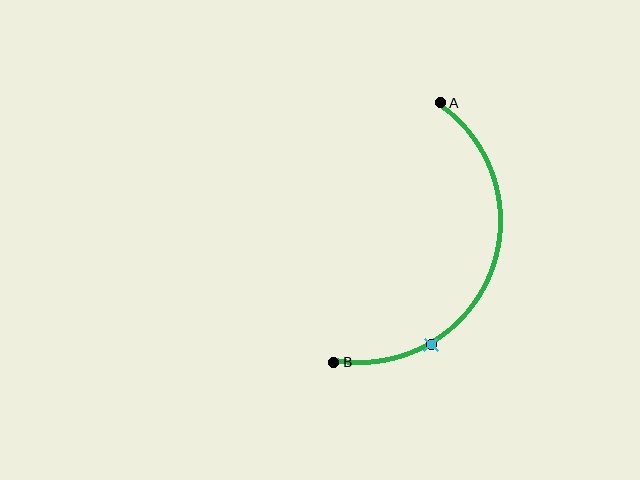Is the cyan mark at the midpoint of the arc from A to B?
No. The cyan mark lies on the arc but is closer to endpoint B. The arc midpoint would be at the point on the curve equidistant along the arc from both A and B.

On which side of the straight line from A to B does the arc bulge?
The arc bulges to the right of the straight line connecting A and B.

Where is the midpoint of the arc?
The arc midpoint is the point on the curve farthest from the straight line joining A and B. It sits to the right of that line.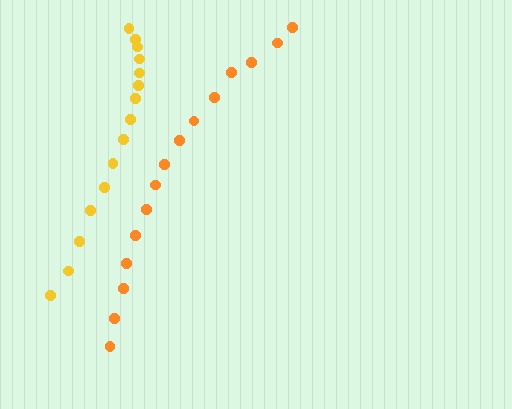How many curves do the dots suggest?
There are 2 distinct paths.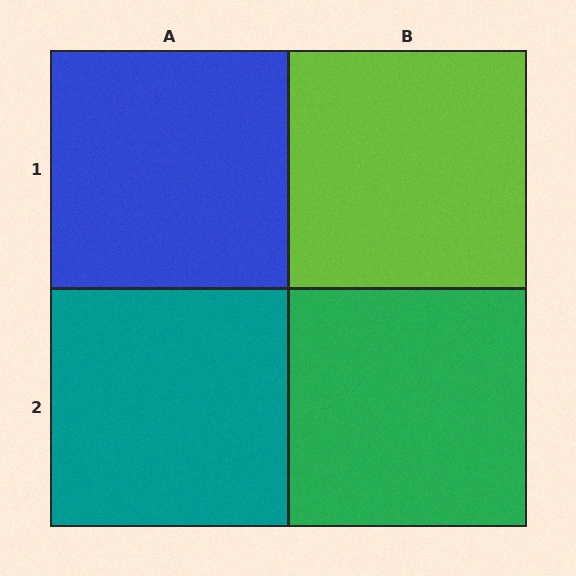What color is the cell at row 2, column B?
Green.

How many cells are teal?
1 cell is teal.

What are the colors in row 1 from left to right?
Blue, lime.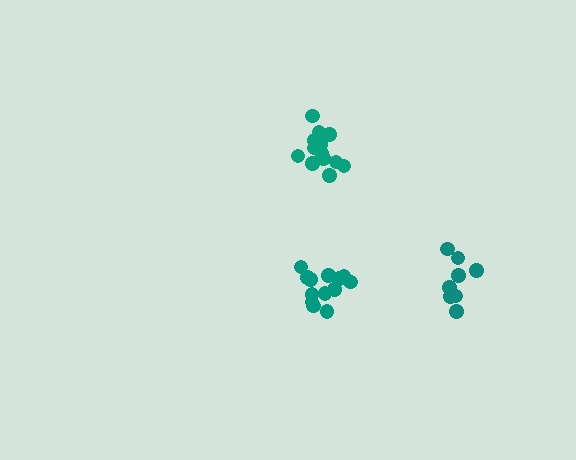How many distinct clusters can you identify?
There are 3 distinct clusters.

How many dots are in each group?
Group 1: 13 dots, Group 2: 13 dots, Group 3: 8 dots (34 total).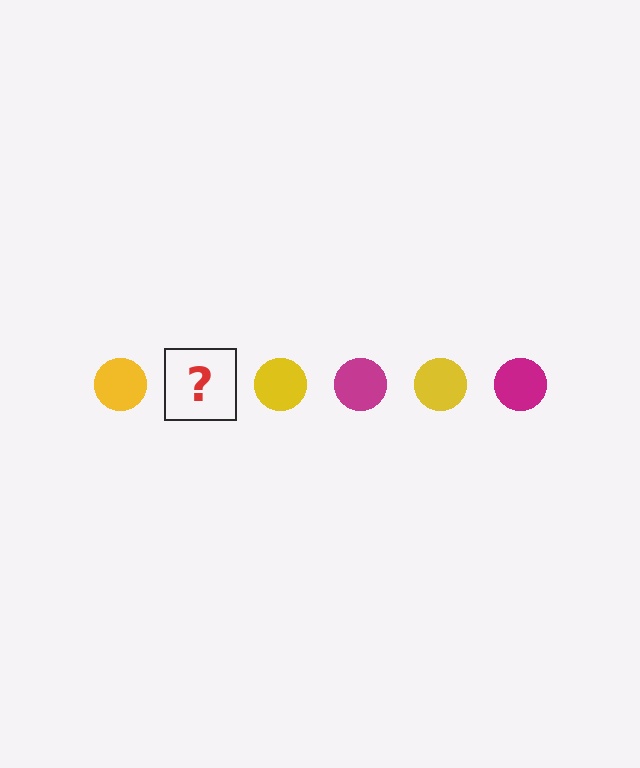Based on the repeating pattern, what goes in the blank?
The blank should be a magenta circle.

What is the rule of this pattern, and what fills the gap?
The rule is that the pattern cycles through yellow, magenta circles. The gap should be filled with a magenta circle.